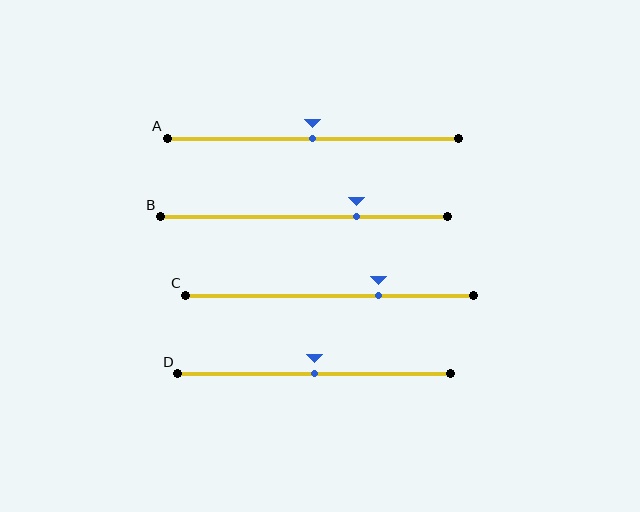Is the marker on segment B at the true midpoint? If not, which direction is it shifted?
No, the marker on segment B is shifted to the right by about 18% of the segment length.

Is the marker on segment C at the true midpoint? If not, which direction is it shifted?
No, the marker on segment C is shifted to the right by about 17% of the segment length.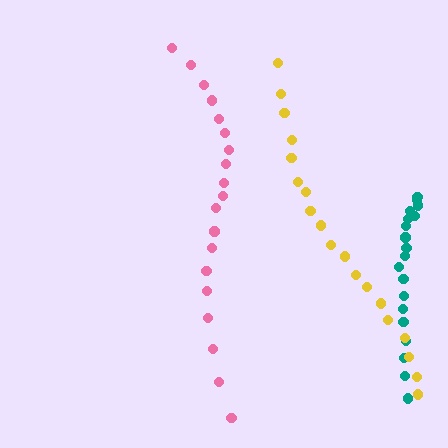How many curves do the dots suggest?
There are 3 distinct paths.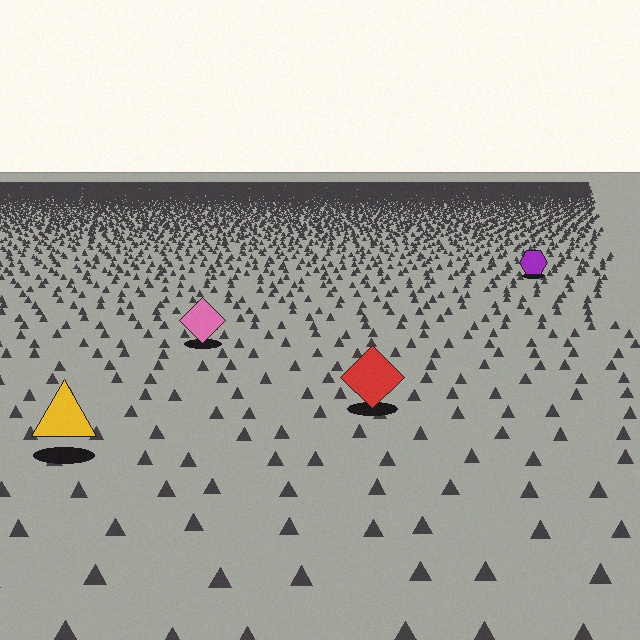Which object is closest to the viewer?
The yellow triangle is closest. The texture marks near it are larger and more spread out.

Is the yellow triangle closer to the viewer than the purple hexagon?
Yes. The yellow triangle is closer — you can tell from the texture gradient: the ground texture is coarser near it.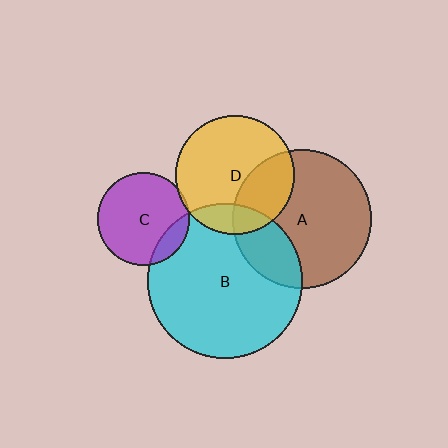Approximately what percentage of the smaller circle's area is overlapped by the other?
Approximately 25%.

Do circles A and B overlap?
Yes.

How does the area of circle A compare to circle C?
Approximately 2.3 times.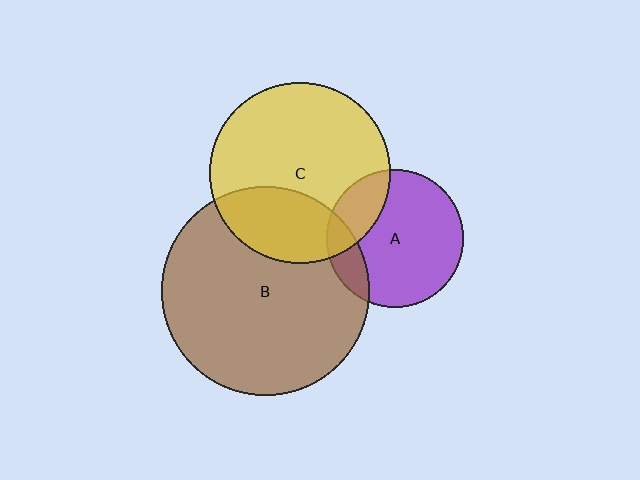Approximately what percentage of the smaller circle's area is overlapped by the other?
Approximately 15%.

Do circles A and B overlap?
Yes.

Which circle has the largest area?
Circle B (brown).